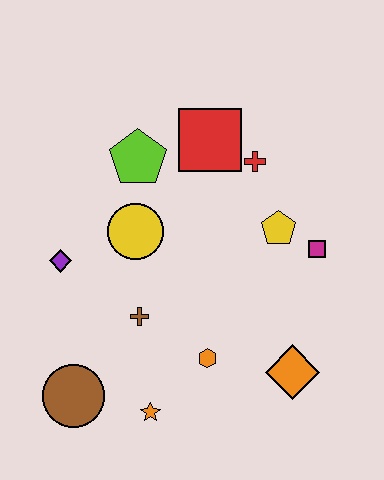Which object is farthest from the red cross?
The brown circle is farthest from the red cross.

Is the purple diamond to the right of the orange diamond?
No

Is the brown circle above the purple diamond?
No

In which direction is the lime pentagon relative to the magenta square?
The lime pentagon is to the left of the magenta square.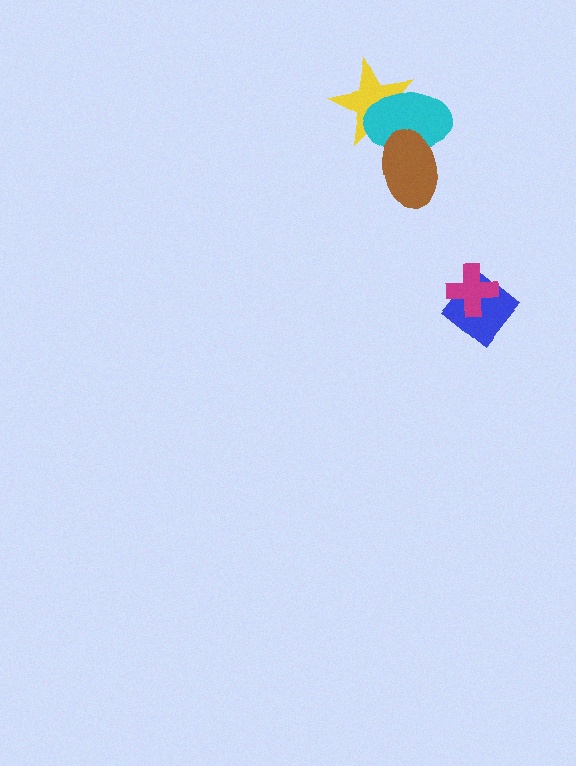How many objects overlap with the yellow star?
2 objects overlap with the yellow star.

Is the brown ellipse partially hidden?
No, no other shape covers it.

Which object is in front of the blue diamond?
The magenta cross is in front of the blue diamond.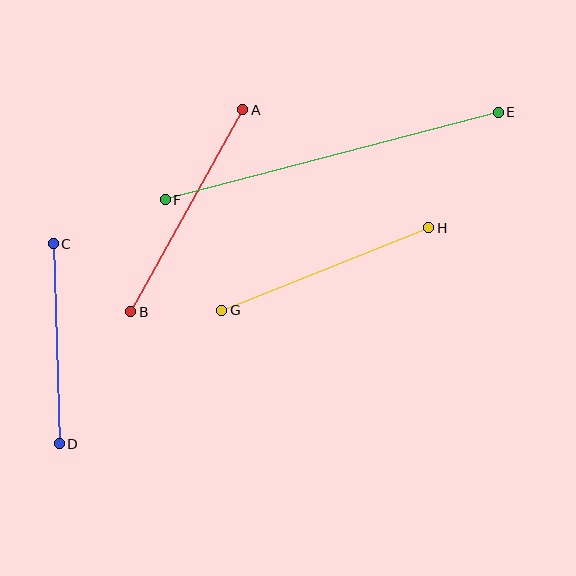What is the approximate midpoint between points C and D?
The midpoint is at approximately (56, 344) pixels.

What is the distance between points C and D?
The distance is approximately 200 pixels.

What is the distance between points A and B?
The distance is approximately 231 pixels.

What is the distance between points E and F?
The distance is approximately 344 pixels.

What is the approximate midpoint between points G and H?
The midpoint is at approximately (325, 269) pixels.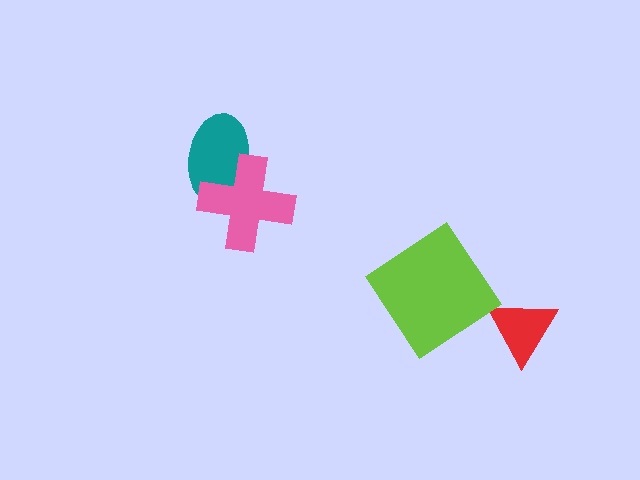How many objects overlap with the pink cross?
1 object overlaps with the pink cross.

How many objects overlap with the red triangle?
0 objects overlap with the red triangle.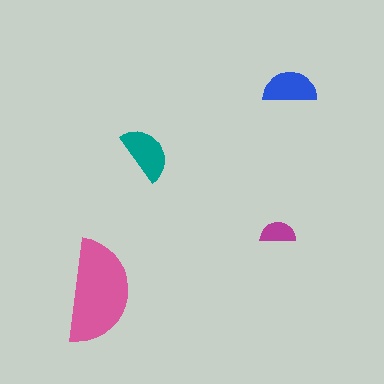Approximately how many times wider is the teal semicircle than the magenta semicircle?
About 1.5 times wider.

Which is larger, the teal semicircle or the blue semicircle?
The teal one.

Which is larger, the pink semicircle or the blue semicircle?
The pink one.